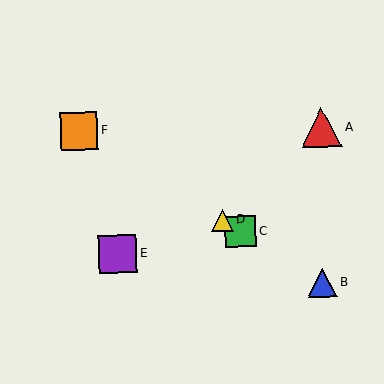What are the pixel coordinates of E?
Object E is at (117, 254).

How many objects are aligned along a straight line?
4 objects (B, C, D, F) are aligned along a straight line.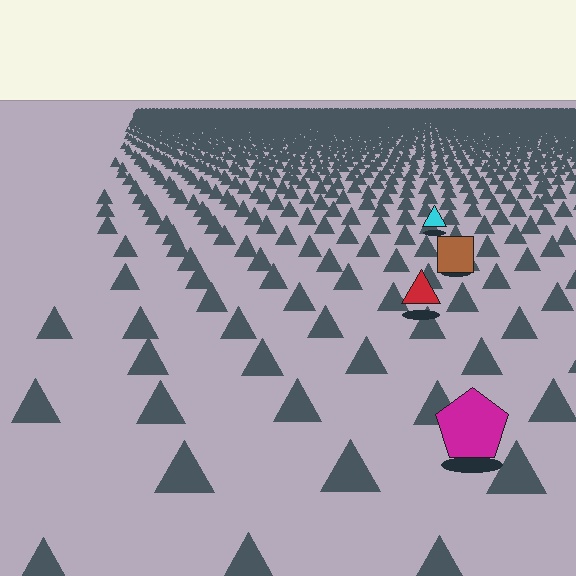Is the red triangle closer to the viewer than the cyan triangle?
Yes. The red triangle is closer — you can tell from the texture gradient: the ground texture is coarser near it.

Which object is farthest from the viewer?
The cyan triangle is farthest from the viewer. It appears smaller and the ground texture around it is denser.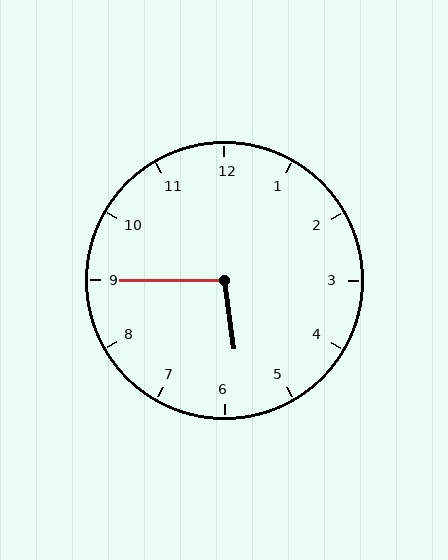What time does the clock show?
5:45.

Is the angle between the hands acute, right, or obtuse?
It is obtuse.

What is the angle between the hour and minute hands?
Approximately 98 degrees.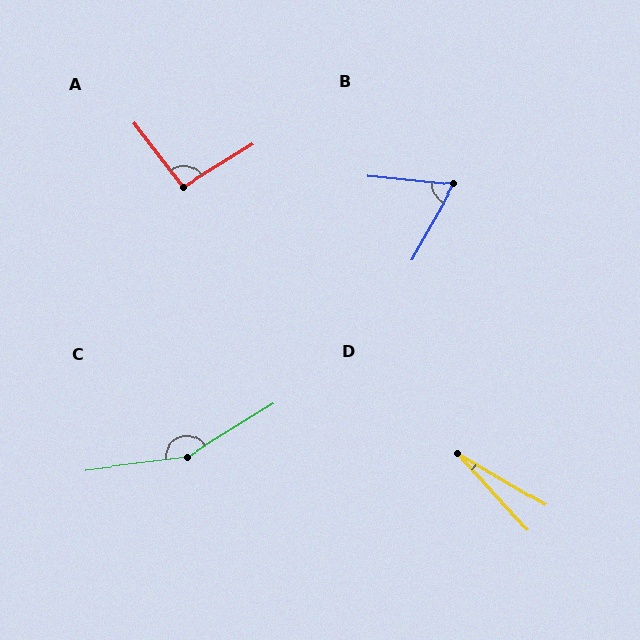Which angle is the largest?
C, at approximately 155 degrees.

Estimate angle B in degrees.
Approximately 66 degrees.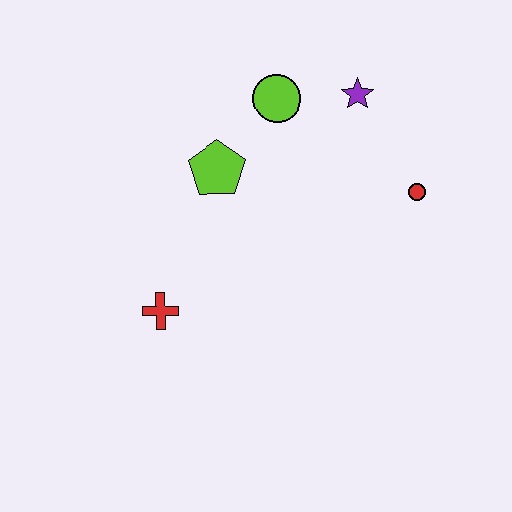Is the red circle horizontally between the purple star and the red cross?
No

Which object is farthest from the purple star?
The red cross is farthest from the purple star.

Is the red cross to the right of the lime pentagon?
No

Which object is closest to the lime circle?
The purple star is closest to the lime circle.